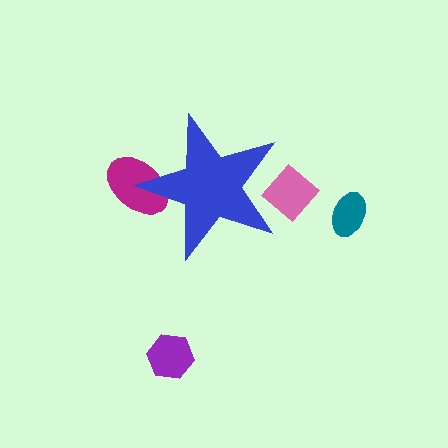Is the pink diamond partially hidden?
Yes, the pink diamond is partially hidden behind the blue star.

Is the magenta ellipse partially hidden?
Yes, the magenta ellipse is partially hidden behind the blue star.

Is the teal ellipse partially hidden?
No, the teal ellipse is fully visible.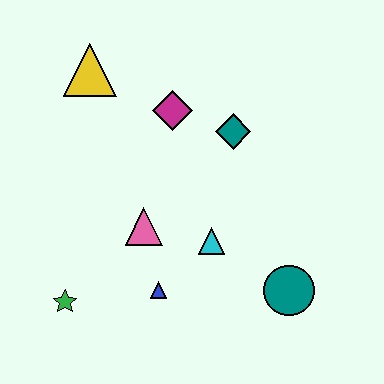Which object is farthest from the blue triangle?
The yellow triangle is farthest from the blue triangle.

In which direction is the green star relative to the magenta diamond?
The green star is below the magenta diamond.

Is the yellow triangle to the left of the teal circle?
Yes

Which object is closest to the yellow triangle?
The magenta diamond is closest to the yellow triangle.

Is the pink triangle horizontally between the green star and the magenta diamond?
Yes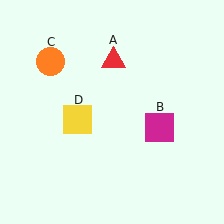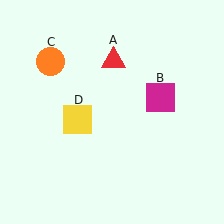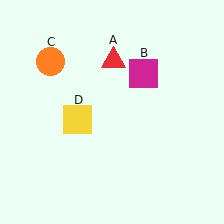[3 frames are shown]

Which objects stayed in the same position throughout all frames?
Red triangle (object A) and orange circle (object C) and yellow square (object D) remained stationary.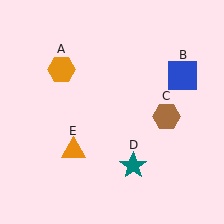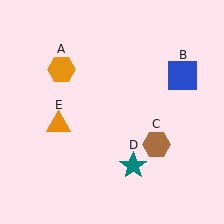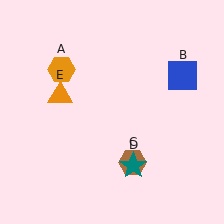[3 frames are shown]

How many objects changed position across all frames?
2 objects changed position: brown hexagon (object C), orange triangle (object E).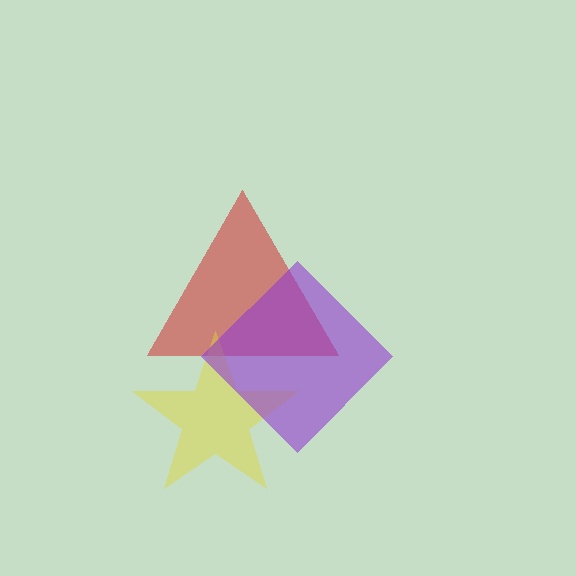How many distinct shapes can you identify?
There are 3 distinct shapes: a red triangle, a yellow star, a purple diamond.